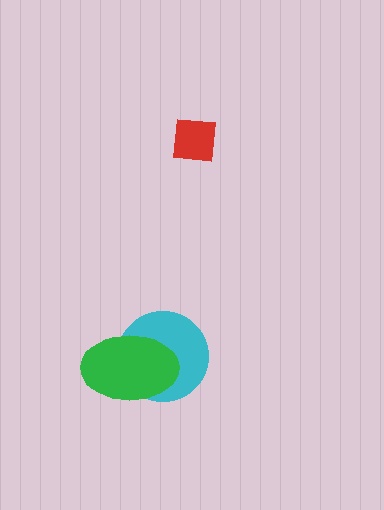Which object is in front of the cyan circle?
The green ellipse is in front of the cyan circle.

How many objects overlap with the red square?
0 objects overlap with the red square.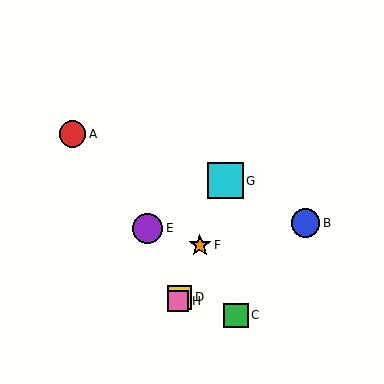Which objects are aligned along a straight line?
Objects D, F, G, H are aligned along a straight line.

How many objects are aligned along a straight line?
4 objects (D, F, G, H) are aligned along a straight line.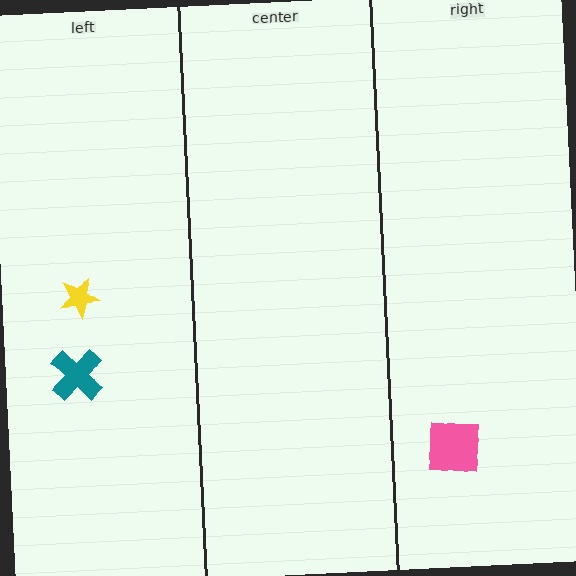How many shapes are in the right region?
1.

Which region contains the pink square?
The right region.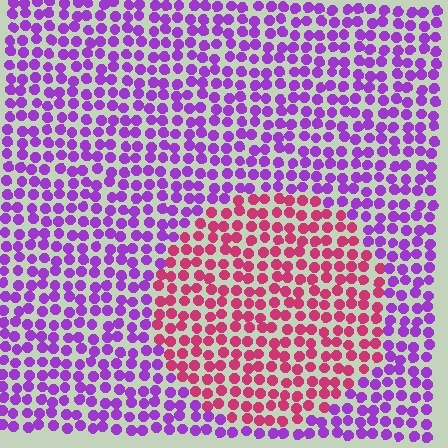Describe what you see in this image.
The image is filled with small purple elements in a uniform arrangement. A circle-shaped region is visible where the elements are tinted to a slightly different hue, forming a subtle color boundary.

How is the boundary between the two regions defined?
The boundary is defined purely by a slight shift in hue (about 54 degrees). Spacing, size, and orientation are identical on both sides.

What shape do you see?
I see a circle.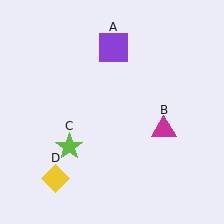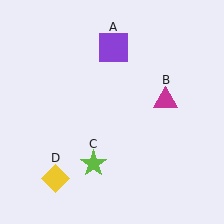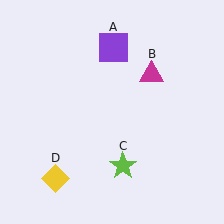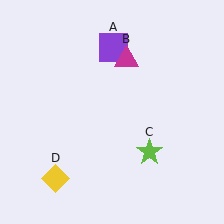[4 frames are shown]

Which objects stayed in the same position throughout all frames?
Purple square (object A) and yellow diamond (object D) remained stationary.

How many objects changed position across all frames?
2 objects changed position: magenta triangle (object B), lime star (object C).